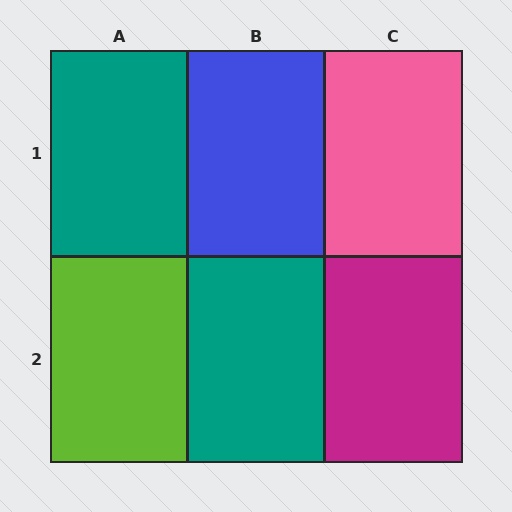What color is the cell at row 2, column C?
Magenta.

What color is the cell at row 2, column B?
Teal.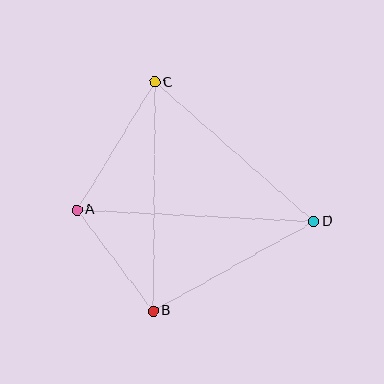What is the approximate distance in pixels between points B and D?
The distance between B and D is approximately 184 pixels.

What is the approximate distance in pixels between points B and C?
The distance between B and C is approximately 229 pixels.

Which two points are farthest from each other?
Points A and D are farthest from each other.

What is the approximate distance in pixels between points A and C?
The distance between A and C is approximately 150 pixels.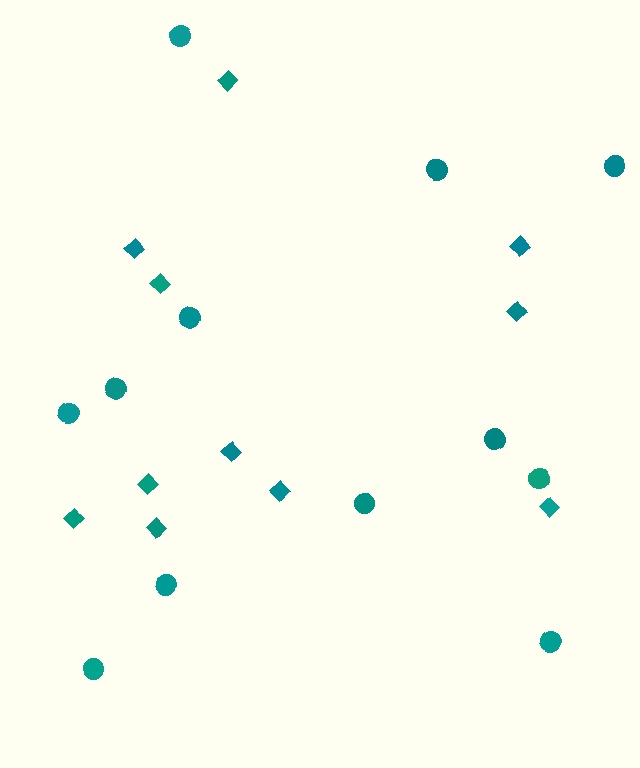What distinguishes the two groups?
There are 2 groups: one group of diamonds (11) and one group of circles (12).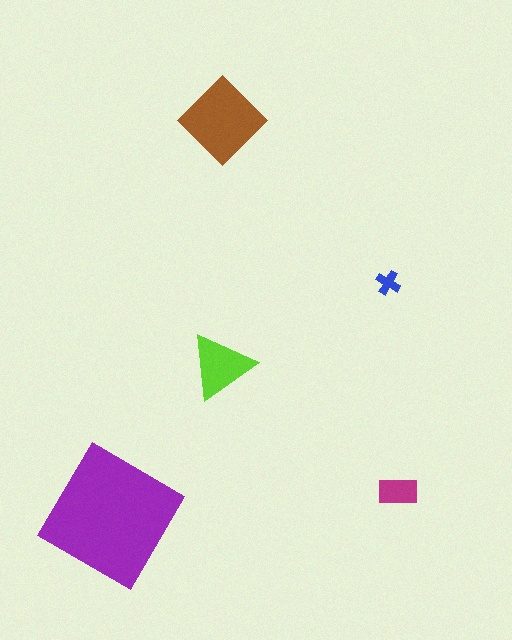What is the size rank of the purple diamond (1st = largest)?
1st.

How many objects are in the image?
There are 5 objects in the image.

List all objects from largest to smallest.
The purple diamond, the brown diamond, the lime triangle, the magenta rectangle, the blue cross.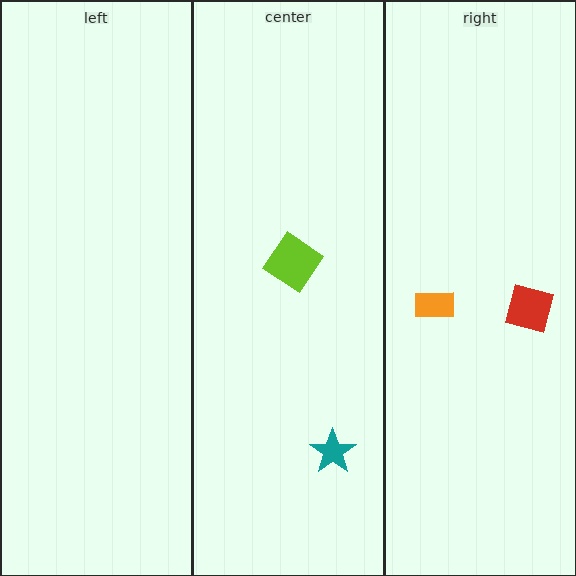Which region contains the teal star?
The center region.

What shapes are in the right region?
The orange rectangle, the red square.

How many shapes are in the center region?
2.